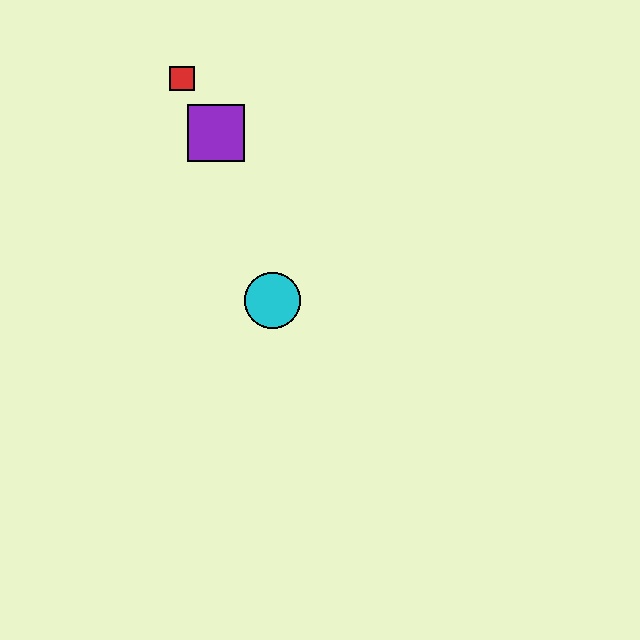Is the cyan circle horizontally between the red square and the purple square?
No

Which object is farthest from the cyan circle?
The red square is farthest from the cyan circle.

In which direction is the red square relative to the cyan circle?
The red square is above the cyan circle.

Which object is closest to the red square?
The purple square is closest to the red square.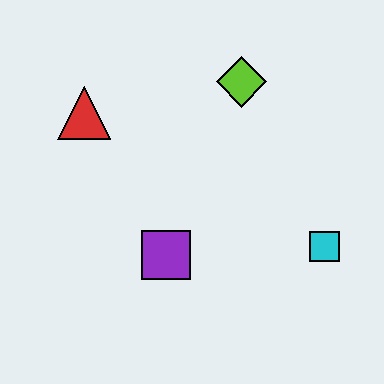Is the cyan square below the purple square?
No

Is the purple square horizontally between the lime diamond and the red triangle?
Yes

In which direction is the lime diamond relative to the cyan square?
The lime diamond is above the cyan square.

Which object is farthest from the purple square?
The lime diamond is farthest from the purple square.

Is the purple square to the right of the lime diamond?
No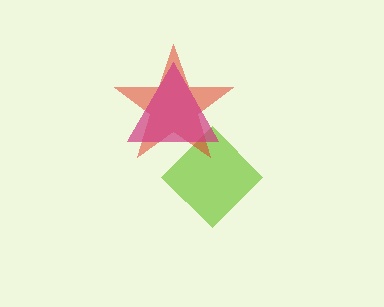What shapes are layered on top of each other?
The layered shapes are: a lime diamond, a red star, a magenta triangle.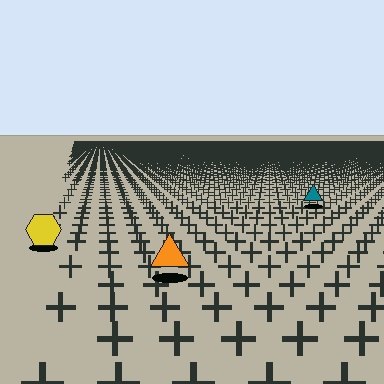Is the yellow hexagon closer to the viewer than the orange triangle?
No. The orange triangle is closer — you can tell from the texture gradient: the ground texture is coarser near it.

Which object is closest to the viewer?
The orange triangle is closest. The texture marks near it are larger and more spread out.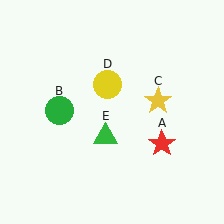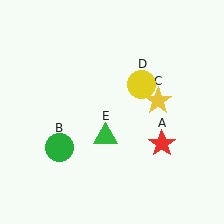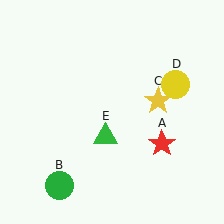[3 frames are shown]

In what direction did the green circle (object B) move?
The green circle (object B) moved down.